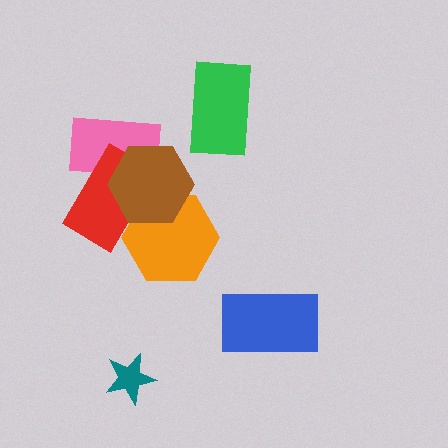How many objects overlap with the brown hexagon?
3 objects overlap with the brown hexagon.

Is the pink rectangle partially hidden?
Yes, it is partially covered by another shape.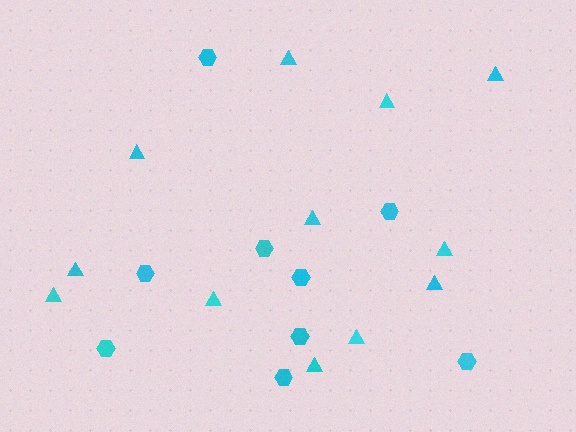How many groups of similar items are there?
There are 2 groups: one group of hexagons (9) and one group of triangles (12).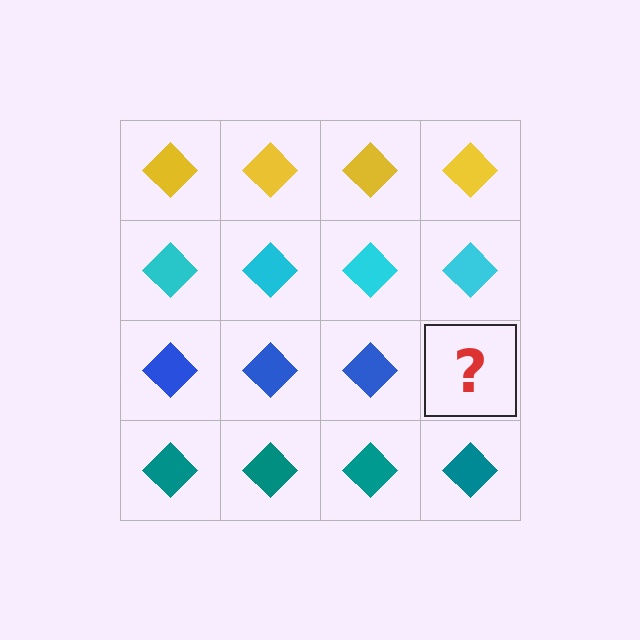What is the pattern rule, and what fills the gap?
The rule is that each row has a consistent color. The gap should be filled with a blue diamond.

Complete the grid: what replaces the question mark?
The question mark should be replaced with a blue diamond.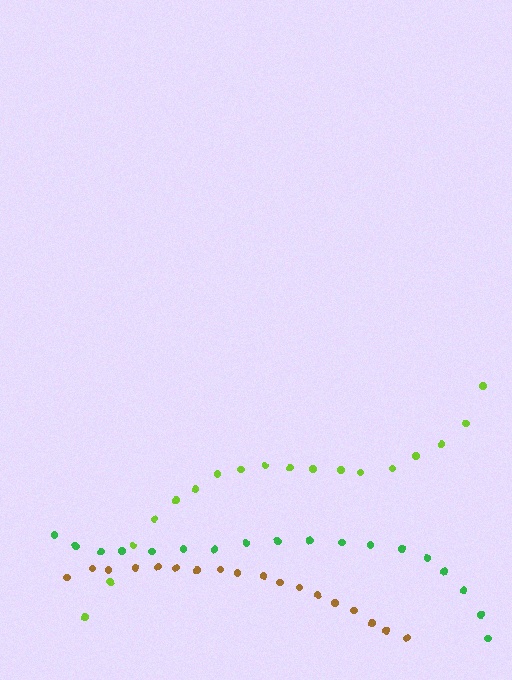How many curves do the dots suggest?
There are 3 distinct paths.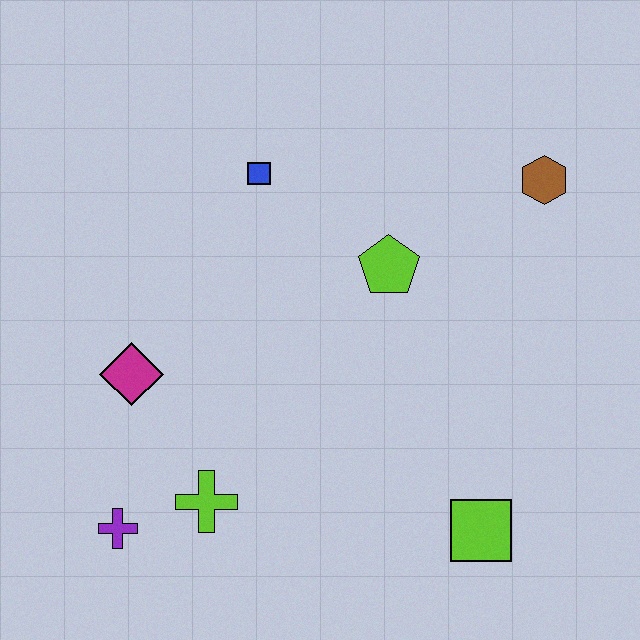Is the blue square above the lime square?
Yes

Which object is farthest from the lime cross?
The brown hexagon is farthest from the lime cross.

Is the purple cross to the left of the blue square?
Yes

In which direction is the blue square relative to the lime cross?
The blue square is above the lime cross.